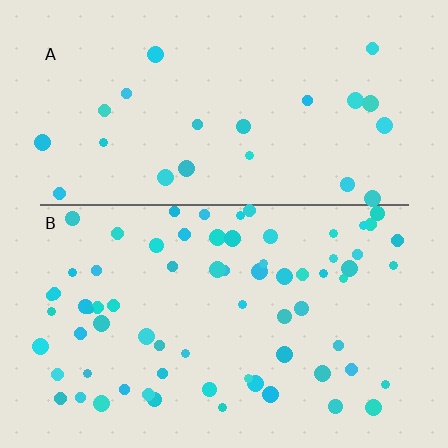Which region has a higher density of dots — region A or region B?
B (the bottom).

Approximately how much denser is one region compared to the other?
Approximately 3.0× — region B over region A.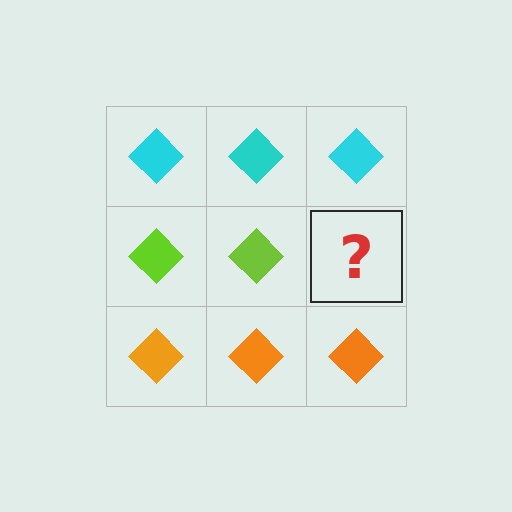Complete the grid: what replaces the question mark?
The question mark should be replaced with a lime diamond.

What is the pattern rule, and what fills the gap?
The rule is that each row has a consistent color. The gap should be filled with a lime diamond.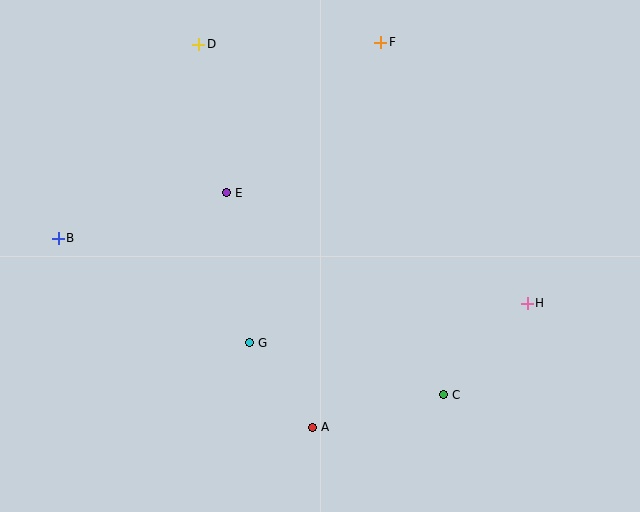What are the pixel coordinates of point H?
Point H is at (527, 303).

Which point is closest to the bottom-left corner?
Point B is closest to the bottom-left corner.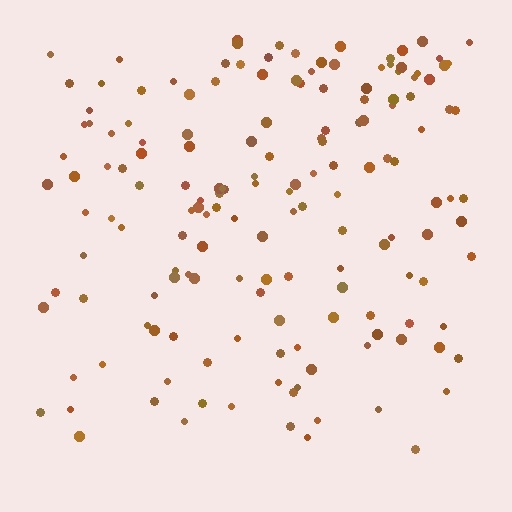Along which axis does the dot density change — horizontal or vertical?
Vertical.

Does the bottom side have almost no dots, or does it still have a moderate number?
Still a moderate number, just noticeably fewer than the top.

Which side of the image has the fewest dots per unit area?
The bottom.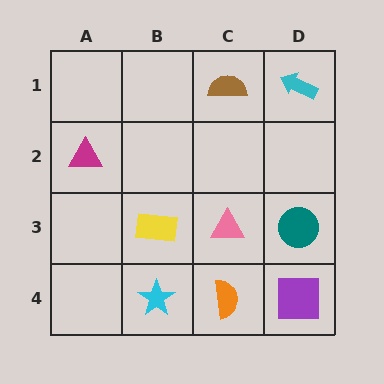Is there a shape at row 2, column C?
No, that cell is empty.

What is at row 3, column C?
A pink triangle.